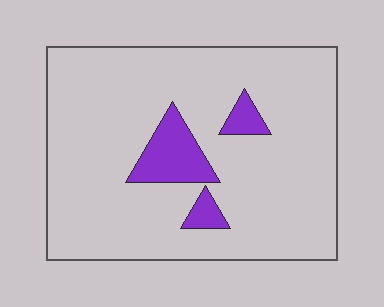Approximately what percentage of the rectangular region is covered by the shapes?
Approximately 10%.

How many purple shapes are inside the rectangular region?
3.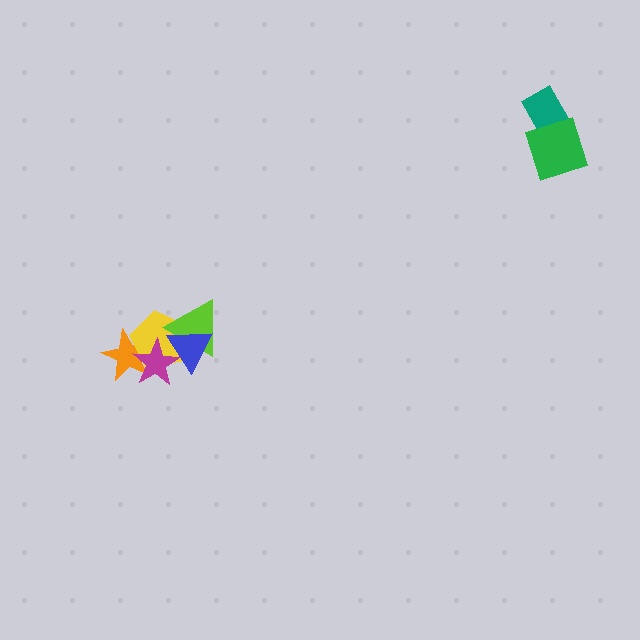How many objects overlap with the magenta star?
3 objects overlap with the magenta star.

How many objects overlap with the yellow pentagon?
4 objects overlap with the yellow pentagon.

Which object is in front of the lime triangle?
The blue triangle is in front of the lime triangle.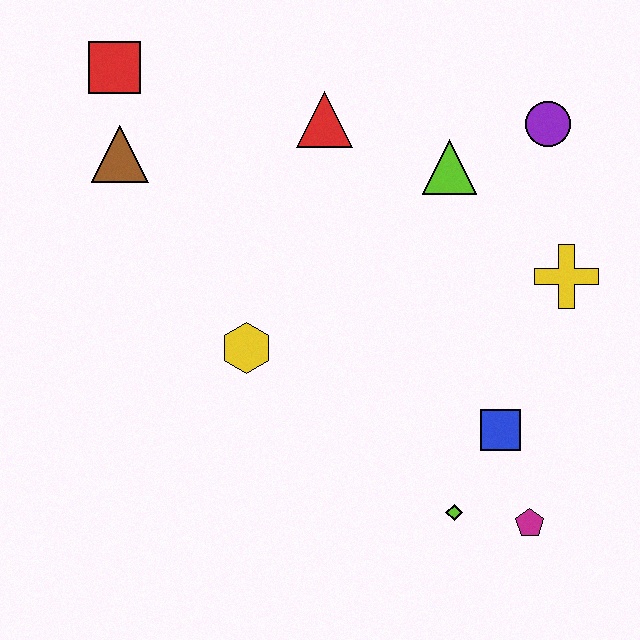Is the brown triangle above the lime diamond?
Yes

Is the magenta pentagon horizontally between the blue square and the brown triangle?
No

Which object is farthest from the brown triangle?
The magenta pentagon is farthest from the brown triangle.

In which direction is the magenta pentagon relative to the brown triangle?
The magenta pentagon is to the right of the brown triangle.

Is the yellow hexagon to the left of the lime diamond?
Yes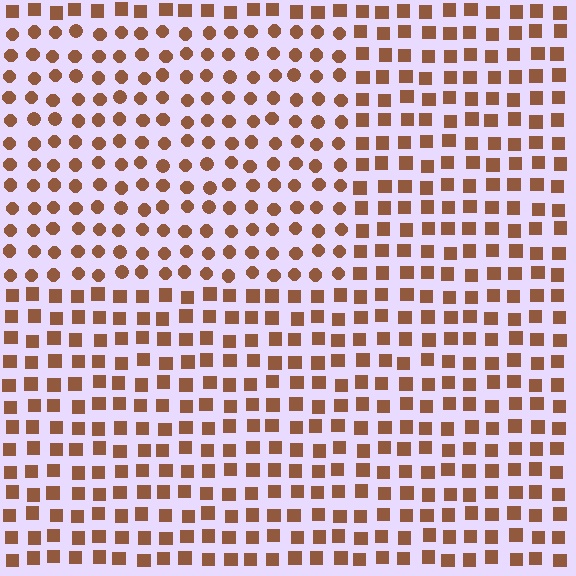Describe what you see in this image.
The image is filled with small brown elements arranged in a uniform grid. A rectangle-shaped region contains circles, while the surrounding area contains squares. The boundary is defined purely by the change in element shape.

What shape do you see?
I see a rectangle.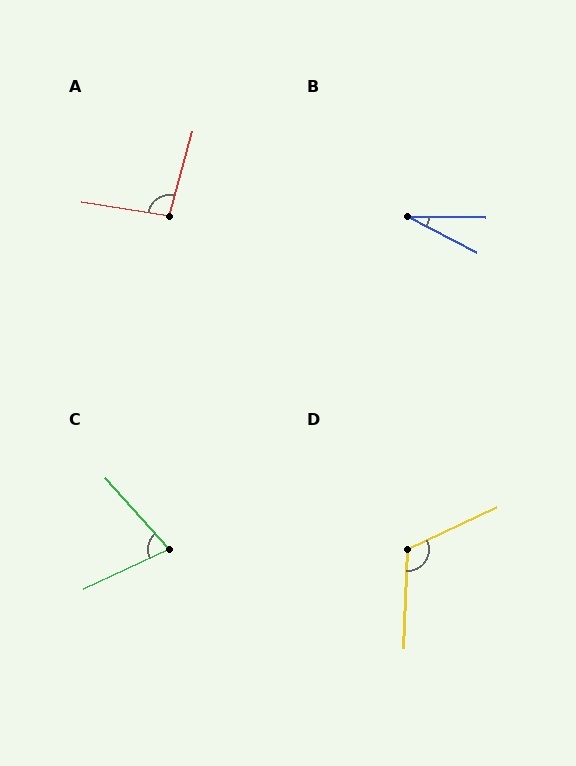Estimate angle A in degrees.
Approximately 97 degrees.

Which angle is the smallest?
B, at approximately 27 degrees.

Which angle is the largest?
D, at approximately 117 degrees.